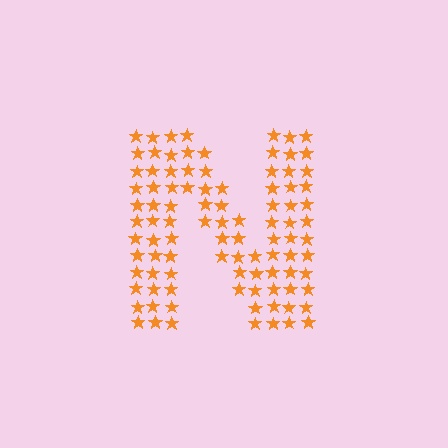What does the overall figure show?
The overall figure shows the letter N.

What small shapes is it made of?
It is made of small stars.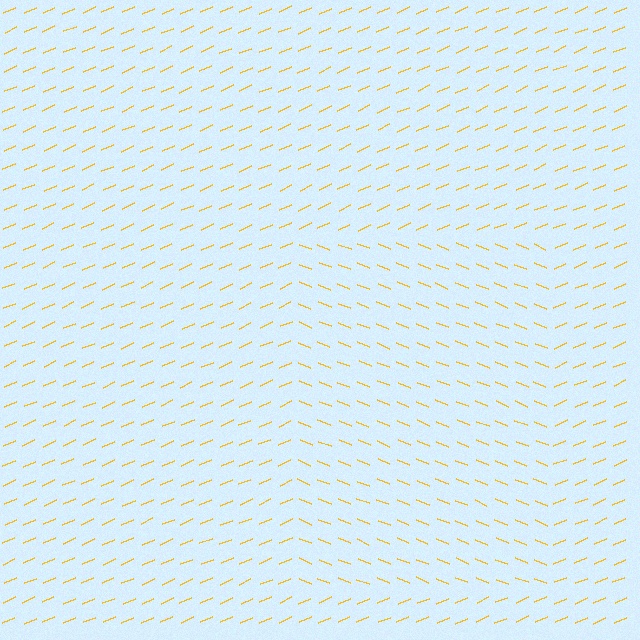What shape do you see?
I see a rectangle.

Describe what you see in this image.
The image is filled with small yellow line segments. A rectangle region in the image has lines oriented differently from the surrounding lines, creating a visible texture boundary.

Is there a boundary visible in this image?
Yes, there is a texture boundary formed by a change in line orientation.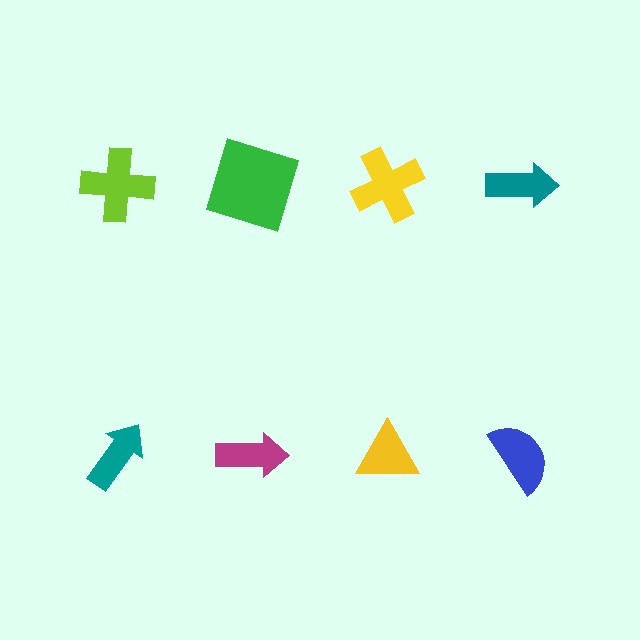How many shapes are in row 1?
4 shapes.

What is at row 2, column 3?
A yellow triangle.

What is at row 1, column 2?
A green square.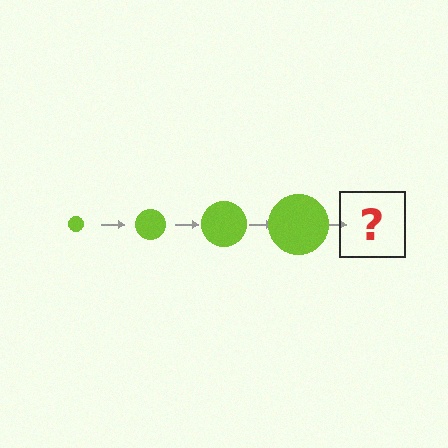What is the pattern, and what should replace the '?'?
The pattern is that the circle gets progressively larger each step. The '?' should be a lime circle, larger than the previous one.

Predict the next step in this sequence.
The next step is a lime circle, larger than the previous one.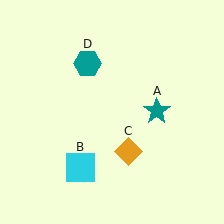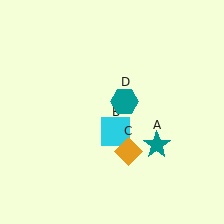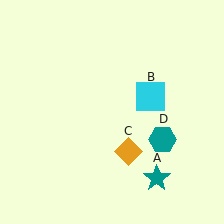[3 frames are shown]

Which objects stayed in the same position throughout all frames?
Orange diamond (object C) remained stationary.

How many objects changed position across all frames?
3 objects changed position: teal star (object A), cyan square (object B), teal hexagon (object D).